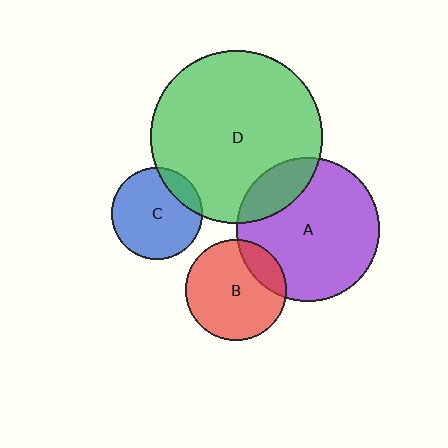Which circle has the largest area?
Circle D (green).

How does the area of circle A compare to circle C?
Approximately 2.5 times.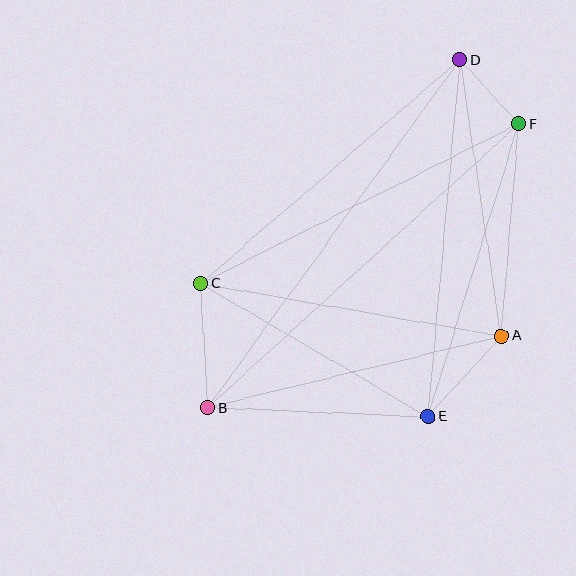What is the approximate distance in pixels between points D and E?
The distance between D and E is approximately 358 pixels.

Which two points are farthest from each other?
Points B and D are farthest from each other.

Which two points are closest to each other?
Points D and F are closest to each other.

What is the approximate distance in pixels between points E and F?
The distance between E and F is approximately 306 pixels.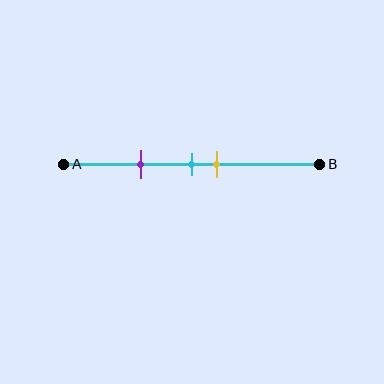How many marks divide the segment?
There are 3 marks dividing the segment.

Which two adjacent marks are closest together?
The cyan and yellow marks are the closest adjacent pair.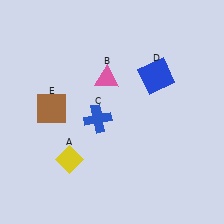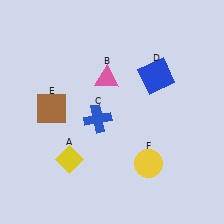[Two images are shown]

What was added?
A yellow circle (F) was added in Image 2.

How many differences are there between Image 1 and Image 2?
There is 1 difference between the two images.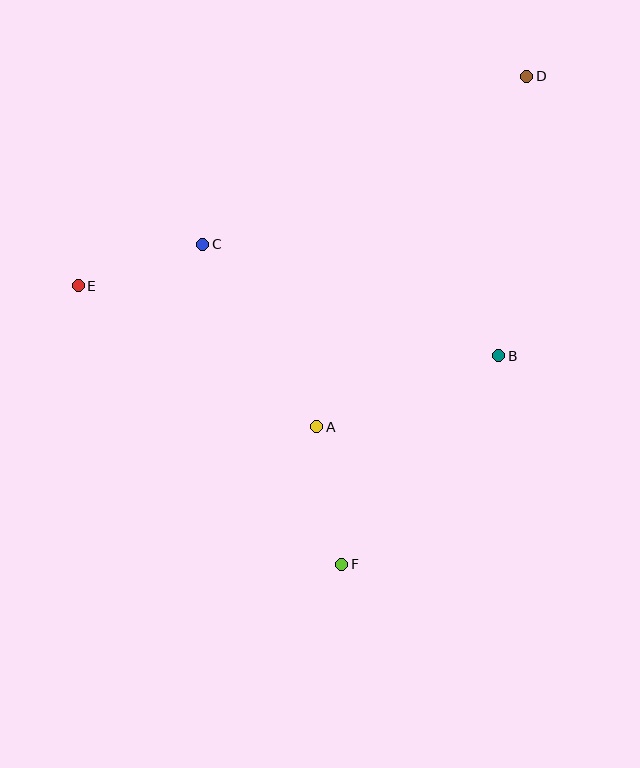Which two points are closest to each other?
Points C and E are closest to each other.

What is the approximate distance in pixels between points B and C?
The distance between B and C is approximately 316 pixels.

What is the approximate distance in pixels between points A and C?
The distance between A and C is approximately 215 pixels.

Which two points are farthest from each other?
Points D and F are farthest from each other.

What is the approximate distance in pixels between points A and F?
The distance between A and F is approximately 140 pixels.